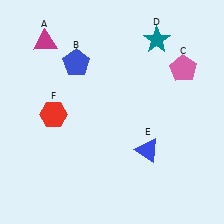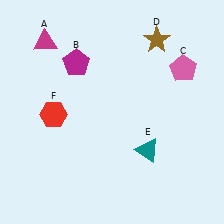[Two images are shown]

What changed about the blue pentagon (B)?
In Image 1, B is blue. In Image 2, it changed to magenta.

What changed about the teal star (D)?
In Image 1, D is teal. In Image 2, it changed to brown.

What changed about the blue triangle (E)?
In Image 1, E is blue. In Image 2, it changed to teal.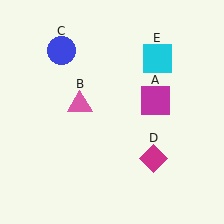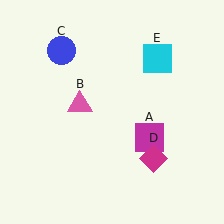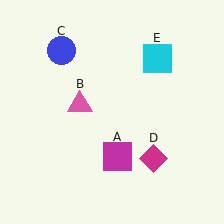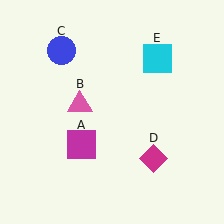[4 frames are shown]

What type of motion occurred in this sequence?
The magenta square (object A) rotated clockwise around the center of the scene.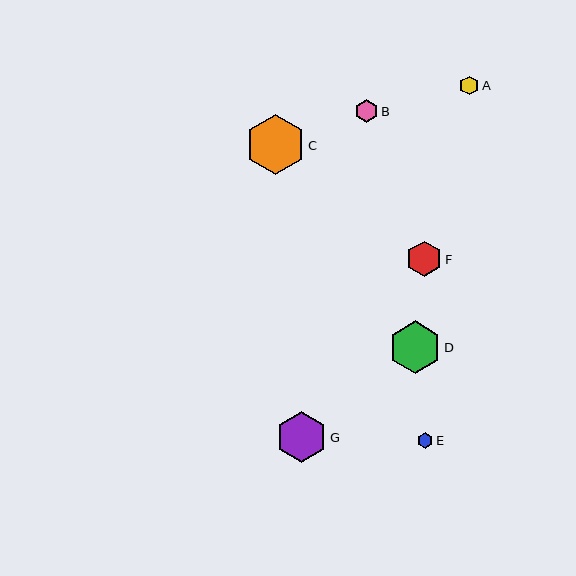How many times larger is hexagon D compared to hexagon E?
Hexagon D is approximately 3.3 times the size of hexagon E.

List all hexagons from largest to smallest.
From largest to smallest: C, D, G, F, B, A, E.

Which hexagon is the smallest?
Hexagon E is the smallest with a size of approximately 16 pixels.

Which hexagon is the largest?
Hexagon C is the largest with a size of approximately 60 pixels.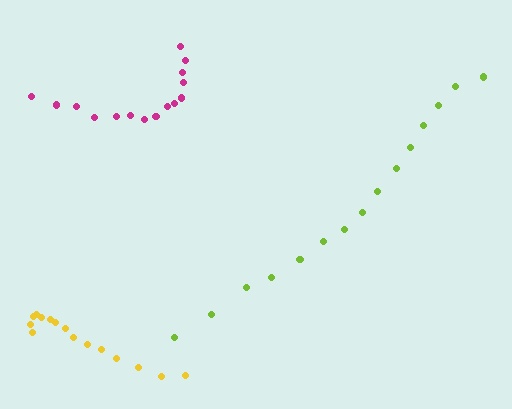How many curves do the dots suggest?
There are 3 distinct paths.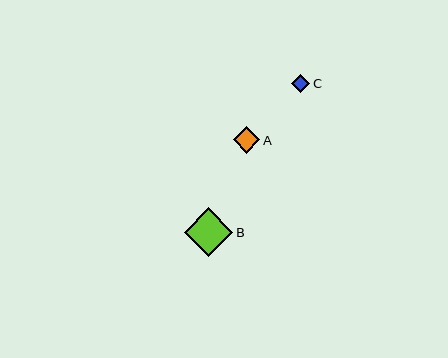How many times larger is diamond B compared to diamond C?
Diamond B is approximately 2.6 times the size of diamond C.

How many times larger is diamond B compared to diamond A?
Diamond B is approximately 1.8 times the size of diamond A.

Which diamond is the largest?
Diamond B is the largest with a size of approximately 49 pixels.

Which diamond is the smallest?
Diamond C is the smallest with a size of approximately 18 pixels.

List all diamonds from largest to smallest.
From largest to smallest: B, A, C.